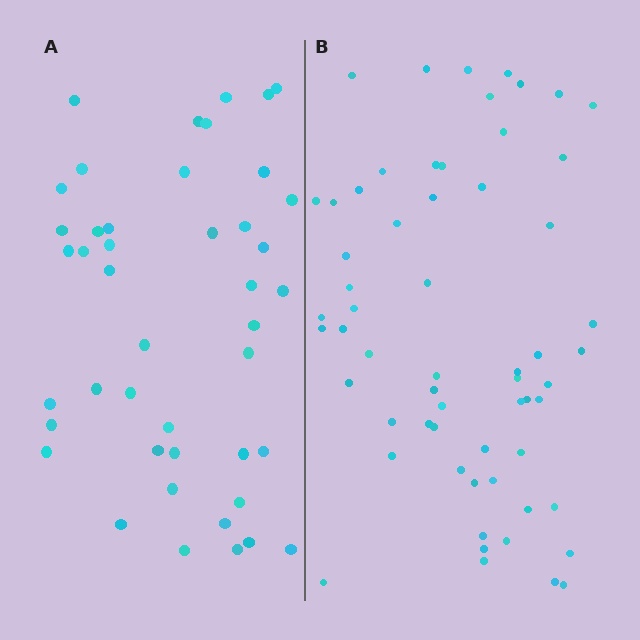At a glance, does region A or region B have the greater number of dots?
Region B (the right region) has more dots.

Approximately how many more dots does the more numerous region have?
Region B has approximately 15 more dots than region A.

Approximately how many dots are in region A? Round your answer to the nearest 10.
About 40 dots. (The exact count is 44, which rounds to 40.)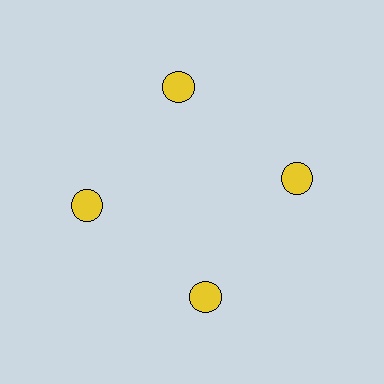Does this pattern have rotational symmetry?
Yes, this pattern has 4-fold rotational symmetry. It looks the same after rotating 90 degrees around the center.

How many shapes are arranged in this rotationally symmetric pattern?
There are 4 shapes, arranged in 4 groups of 1.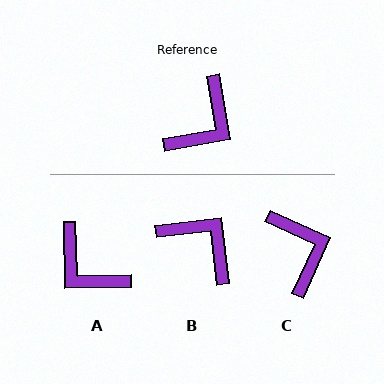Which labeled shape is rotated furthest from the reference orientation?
A, about 99 degrees away.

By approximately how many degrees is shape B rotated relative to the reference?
Approximately 87 degrees counter-clockwise.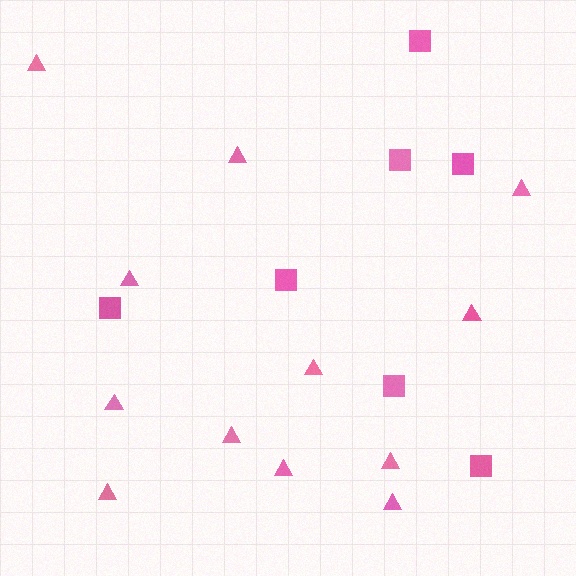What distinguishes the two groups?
There are 2 groups: one group of squares (7) and one group of triangles (12).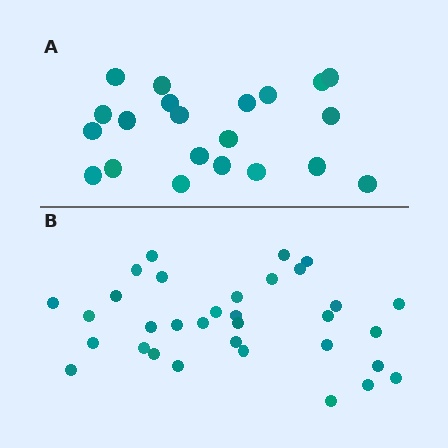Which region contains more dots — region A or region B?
Region B (the bottom region) has more dots.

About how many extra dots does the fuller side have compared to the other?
Region B has roughly 12 or so more dots than region A.